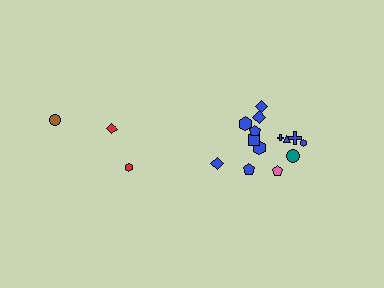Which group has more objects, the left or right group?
The right group.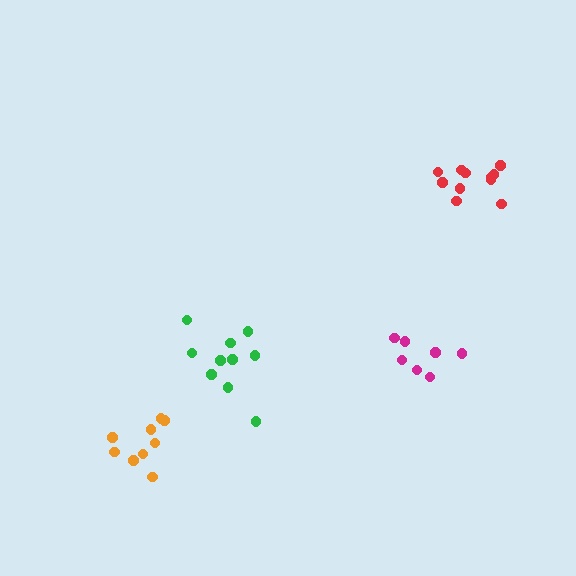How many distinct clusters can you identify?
There are 4 distinct clusters.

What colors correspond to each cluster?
The clusters are colored: green, orange, magenta, red.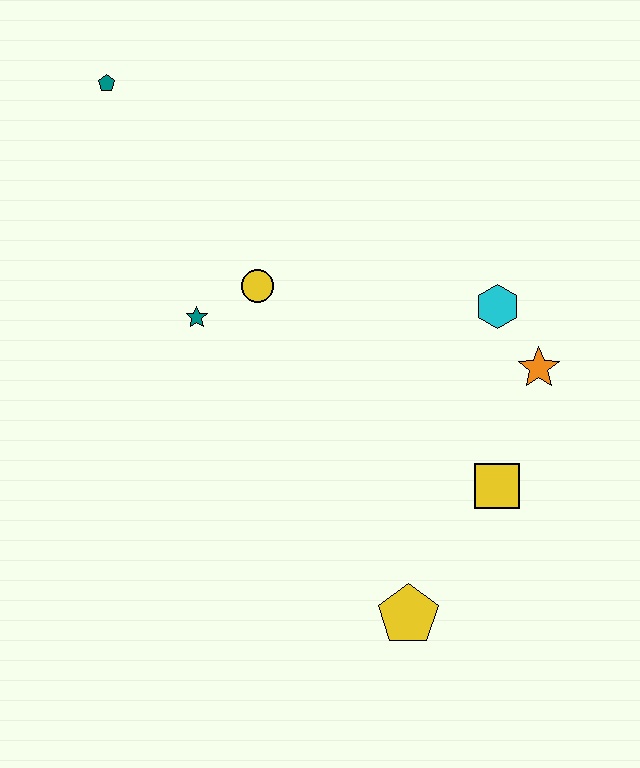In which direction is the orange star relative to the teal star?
The orange star is to the right of the teal star.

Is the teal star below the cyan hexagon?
Yes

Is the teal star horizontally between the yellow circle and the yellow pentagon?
No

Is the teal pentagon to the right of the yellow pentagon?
No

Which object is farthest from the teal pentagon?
The yellow pentagon is farthest from the teal pentagon.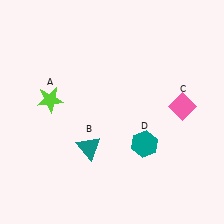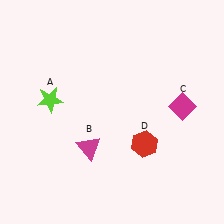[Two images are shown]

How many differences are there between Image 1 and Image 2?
There are 3 differences between the two images.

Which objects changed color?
B changed from teal to magenta. C changed from pink to magenta. D changed from teal to red.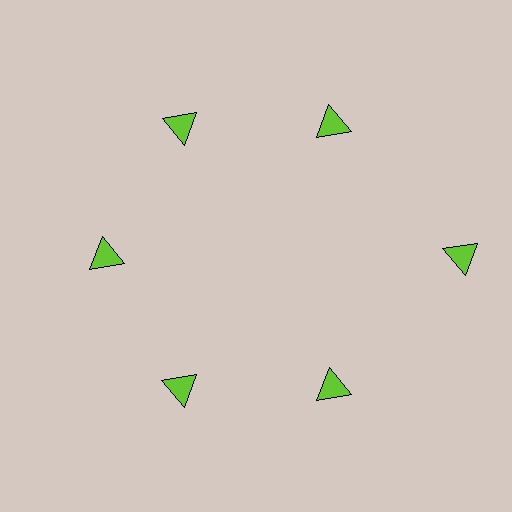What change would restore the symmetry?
The symmetry would be restored by moving it inward, back onto the ring so that all 6 triangles sit at equal angles and equal distance from the center.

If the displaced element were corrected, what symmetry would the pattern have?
It would have 6-fold rotational symmetry — the pattern would map onto itself every 60 degrees.